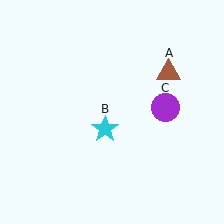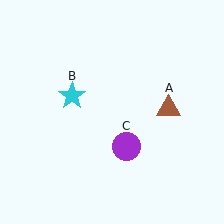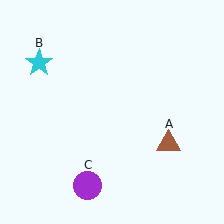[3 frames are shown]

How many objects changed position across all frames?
3 objects changed position: brown triangle (object A), cyan star (object B), purple circle (object C).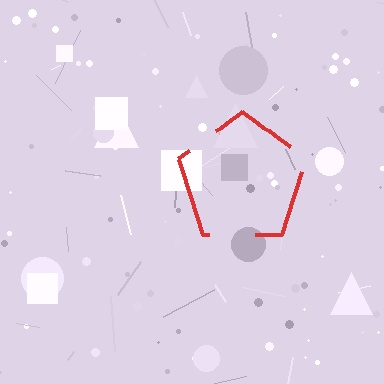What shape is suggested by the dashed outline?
The dashed outline suggests a pentagon.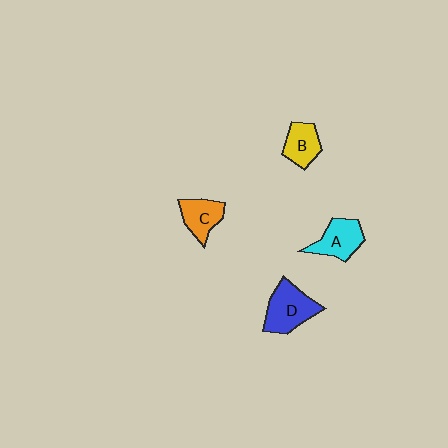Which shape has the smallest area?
Shape B (yellow).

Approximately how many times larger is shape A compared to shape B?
Approximately 1.2 times.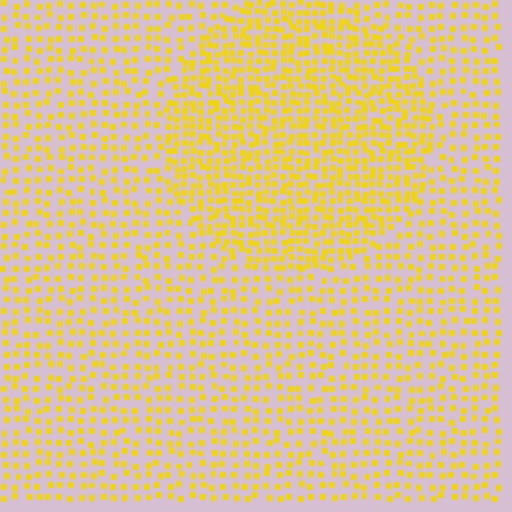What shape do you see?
I see a circle.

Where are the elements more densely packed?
The elements are more densely packed inside the circle boundary.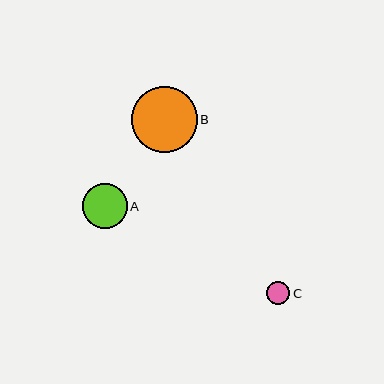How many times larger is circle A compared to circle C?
Circle A is approximately 1.9 times the size of circle C.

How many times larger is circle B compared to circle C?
Circle B is approximately 2.8 times the size of circle C.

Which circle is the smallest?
Circle C is the smallest with a size of approximately 23 pixels.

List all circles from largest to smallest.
From largest to smallest: B, A, C.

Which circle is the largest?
Circle B is the largest with a size of approximately 66 pixels.